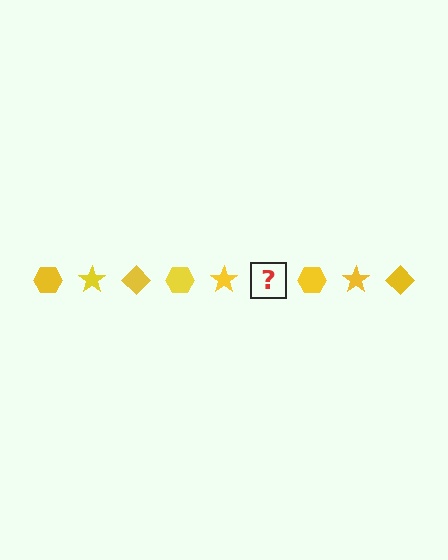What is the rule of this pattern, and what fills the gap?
The rule is that the pattern cycles through hexagon, star, diamond shapes in yellow. The gap should be filled with a yellow diamond.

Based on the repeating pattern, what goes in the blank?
The blank should be a yellow diamond.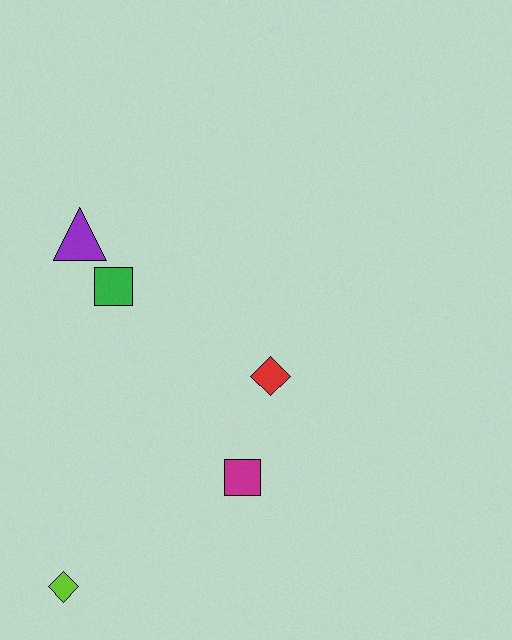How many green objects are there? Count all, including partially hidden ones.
There is 1 green object.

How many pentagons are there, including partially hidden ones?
There are no pentagons.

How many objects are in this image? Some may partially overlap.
There are 5 objects.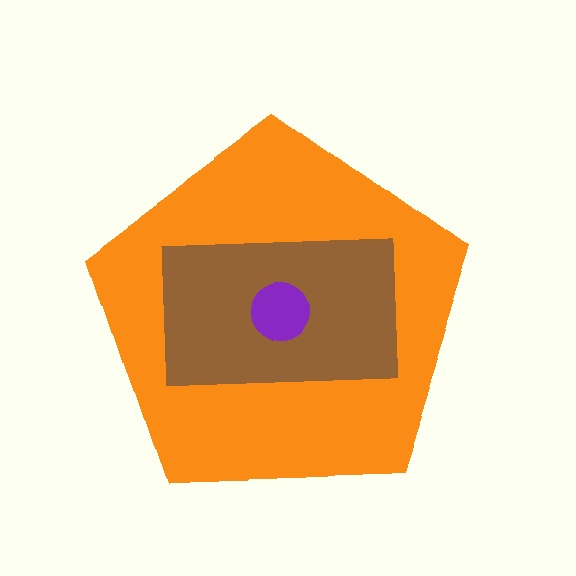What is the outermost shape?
The orange pentagon.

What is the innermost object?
The purple circle.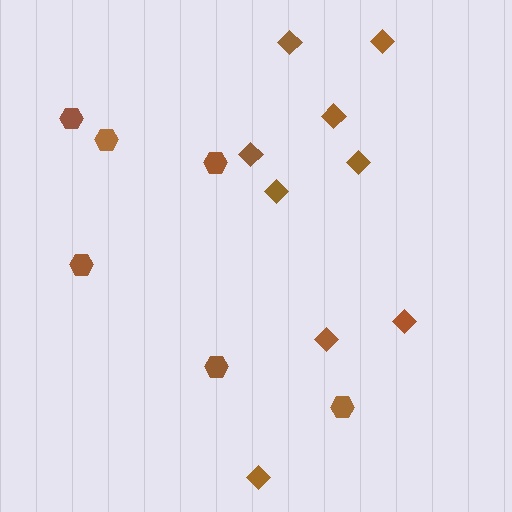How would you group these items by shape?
There are 2 groups: one group of hexagons (6) and one group of diamonds (9).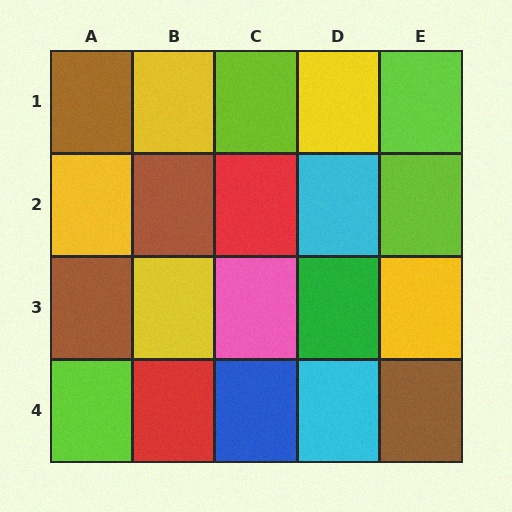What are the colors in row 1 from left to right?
Brown, yellow, lime, yellow, lime.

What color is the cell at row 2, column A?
Yellow.